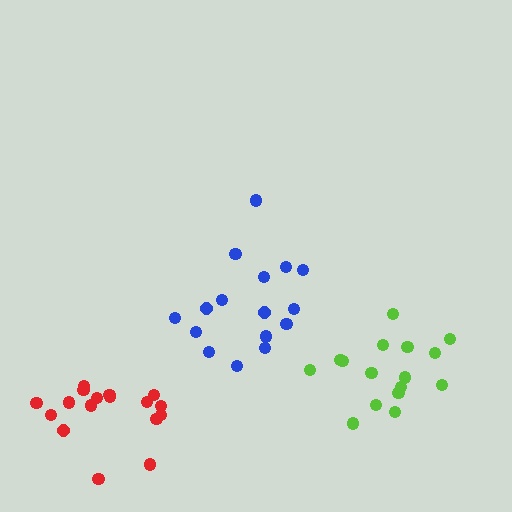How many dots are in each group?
Group 1: 17 dots, Group 2: 16 dots, Group 3: 16 dots (49 total).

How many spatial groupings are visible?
There are 3 spatial groupings.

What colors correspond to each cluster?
The clusters are colored: red, blue, lime.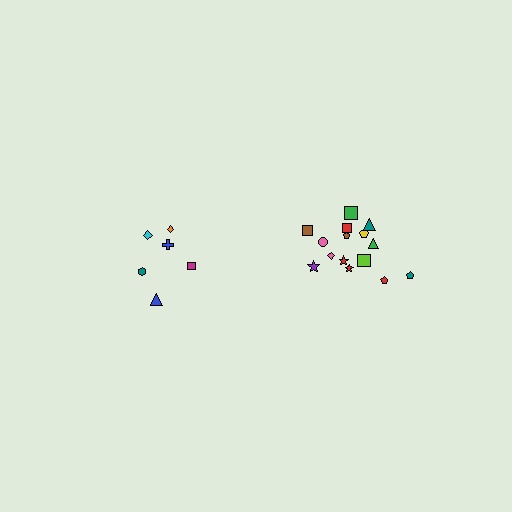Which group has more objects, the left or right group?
The right group.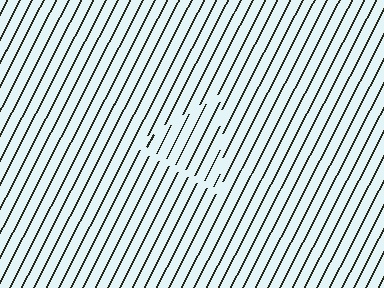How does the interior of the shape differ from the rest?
The interior of the shape contains the same grating, shifted by half a period — the contour is defined by the phase discontinuity where line-ends from the inner and outer gratings abut.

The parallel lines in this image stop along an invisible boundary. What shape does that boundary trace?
An illusory triangle. The interior of the shape contains the same grating, shifted by half a period — the contour is defined by the phase discontinuity where line-ends from the inner and outer gratings abut.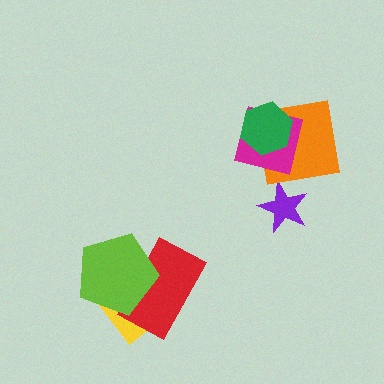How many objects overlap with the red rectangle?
2 objects overlap with the red rectangle.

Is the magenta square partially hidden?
Yes, it is partially covered by another shape.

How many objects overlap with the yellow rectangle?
2 objects overlap with the yellow rectangle.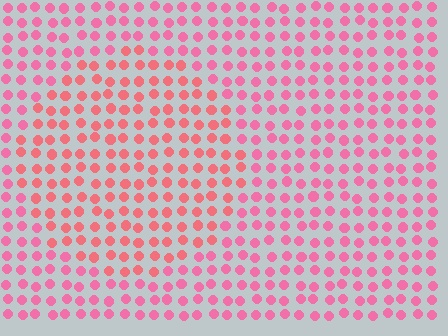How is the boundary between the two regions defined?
The boundary is defined purely by a slight shift in hue (about 22 degrees). Spacing, size, and orientation are identical on both sides.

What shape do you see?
I see a circle.